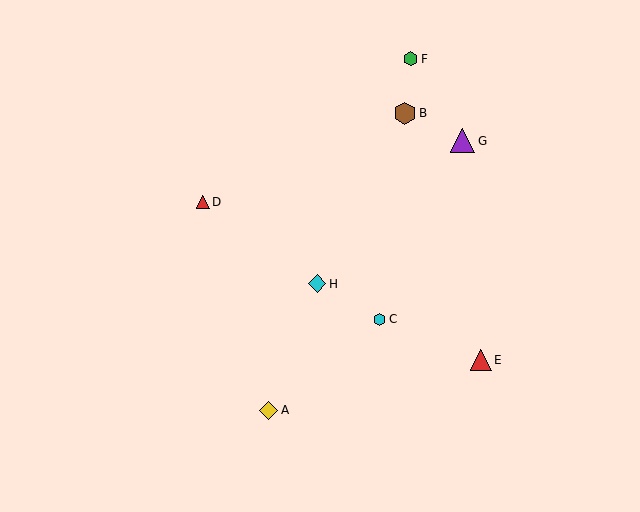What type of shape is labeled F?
Shape F is a green hexagon.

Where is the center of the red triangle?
The center of the red triangle is at (481, 360).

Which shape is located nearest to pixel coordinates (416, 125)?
The brown hexagon (labeled B) at (405, 113) is nearest to that location.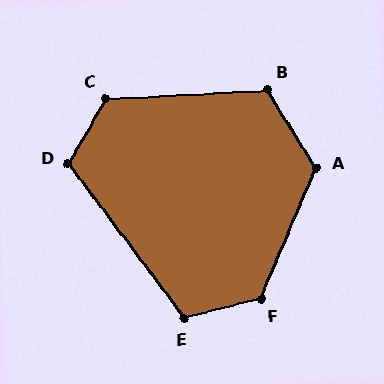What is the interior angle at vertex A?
Approximately 125 degrees (obtuse).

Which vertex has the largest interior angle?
F, at approximately 128 degrees.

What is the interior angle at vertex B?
Approximately 119 degrees (obtuse).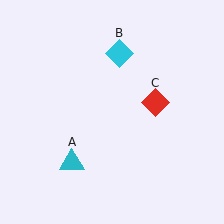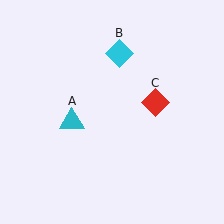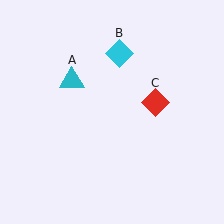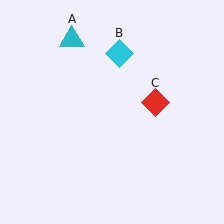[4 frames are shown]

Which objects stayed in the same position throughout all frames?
Cyan diamond (object B) and red diamond (object C) remained stationary.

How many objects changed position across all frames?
1 object changed position: cyan triangle (object A).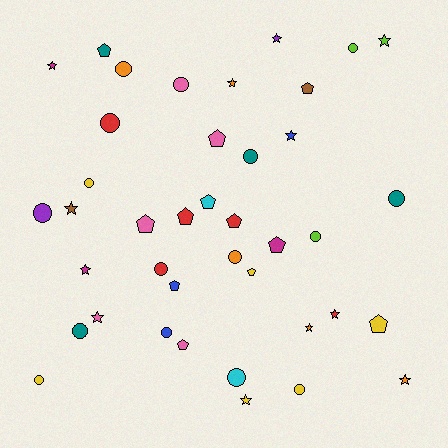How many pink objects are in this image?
There are 5 pink objects.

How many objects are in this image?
There are 40 objects.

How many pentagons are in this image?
There are 12 pentagons.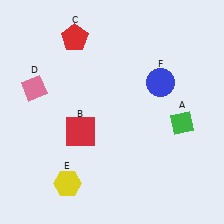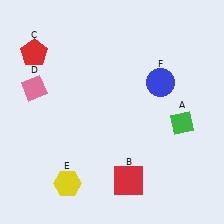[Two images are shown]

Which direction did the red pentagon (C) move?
The red pentagon (C) moved left.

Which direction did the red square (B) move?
The red square (B) moved right.